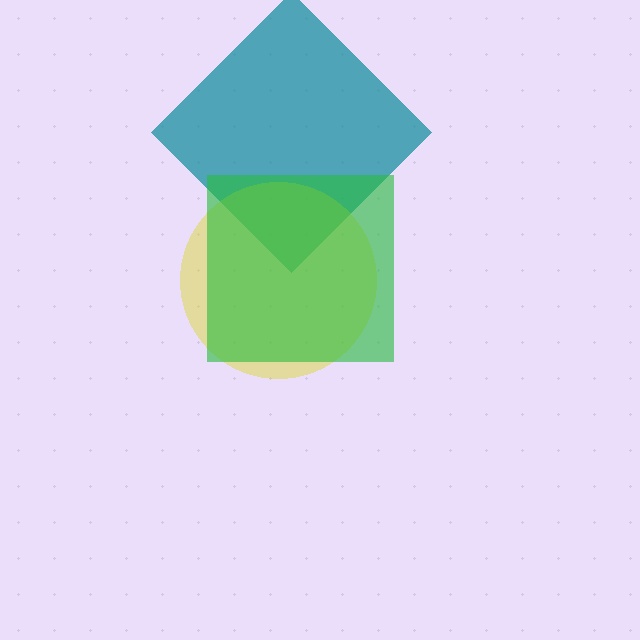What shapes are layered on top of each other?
The layered shapes are: a teal diamond, a yellow circle, a green square.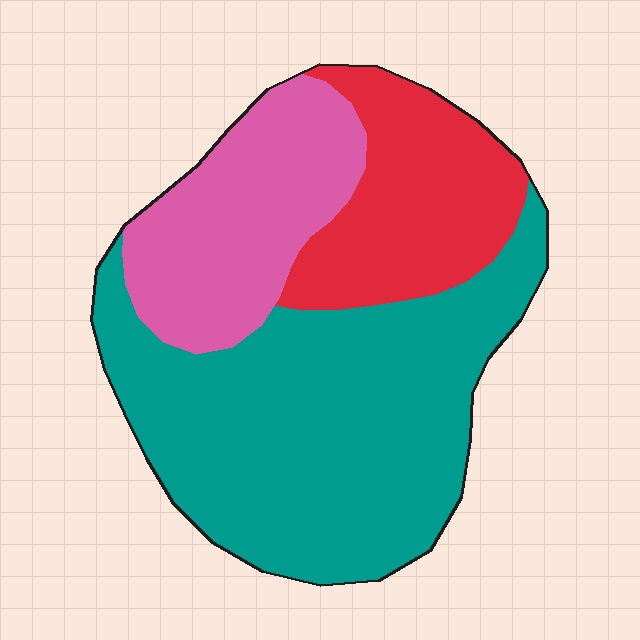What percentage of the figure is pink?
Pink takes up less than a quarter of the figure.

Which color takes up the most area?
Teal, at roughly 55%.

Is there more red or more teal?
Teal.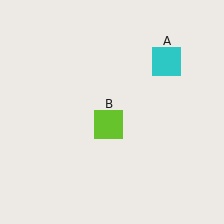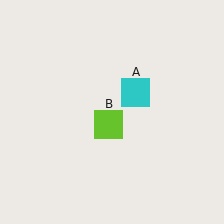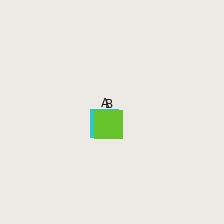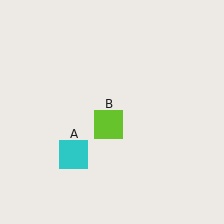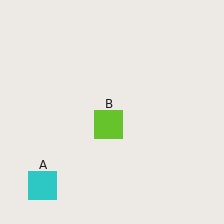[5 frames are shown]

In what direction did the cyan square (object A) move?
The cyan square (object A) moved down and to the left.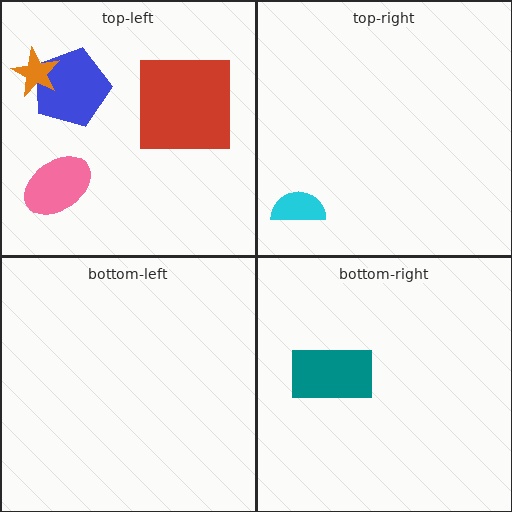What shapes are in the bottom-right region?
The teal rectangle.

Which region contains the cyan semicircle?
The top-right region.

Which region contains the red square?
The top-left region.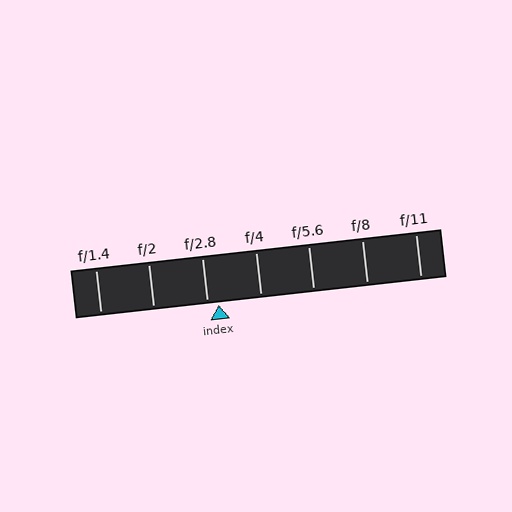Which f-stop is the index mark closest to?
The index mark is closest to f/2.8.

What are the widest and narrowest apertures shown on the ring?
The widest aperture shown is f/1.4 and the narrowest is f/11.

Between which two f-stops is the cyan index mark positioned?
The index mark is between f/2.8 and f/4.